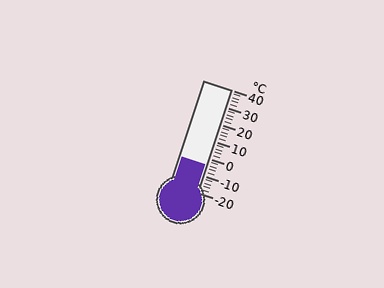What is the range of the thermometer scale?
The thermometer scale ranges from -20°C to 40°C.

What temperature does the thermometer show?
The thermometer shows approximately -4°C.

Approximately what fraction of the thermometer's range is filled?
The thermometer is filled to approximately 25% of its range.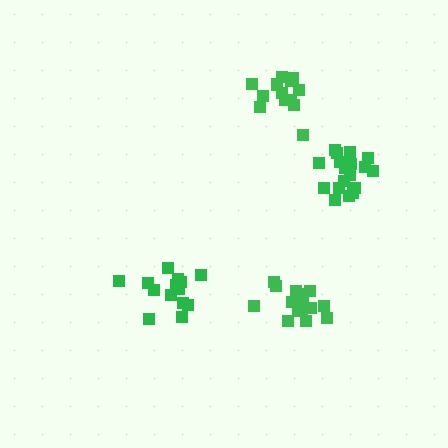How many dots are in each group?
Group 1: 18 dots, Group 2: 18 dots, Group 3: 14 dots, Group 4: 15 dots (65 total).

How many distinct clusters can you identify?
There are 4 distinct clusters.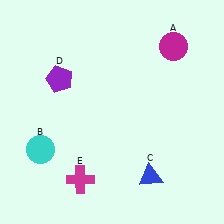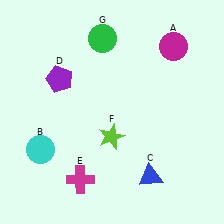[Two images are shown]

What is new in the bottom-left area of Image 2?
A lime star (F) was added in the bottom-left area of Image 2.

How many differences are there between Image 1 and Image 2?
There are 2 differences between the two images.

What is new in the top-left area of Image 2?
A green circle (G) was added in the top-left area of Image 2.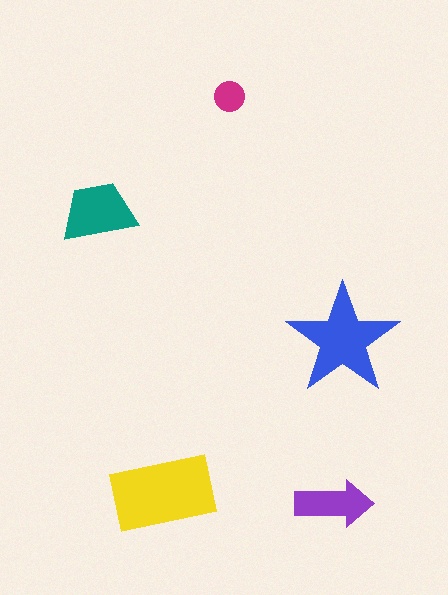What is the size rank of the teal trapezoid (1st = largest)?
3rd.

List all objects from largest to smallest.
The yellow rectangle, the blue star, the teal trapezoid, the purple arrow, the magenta circle.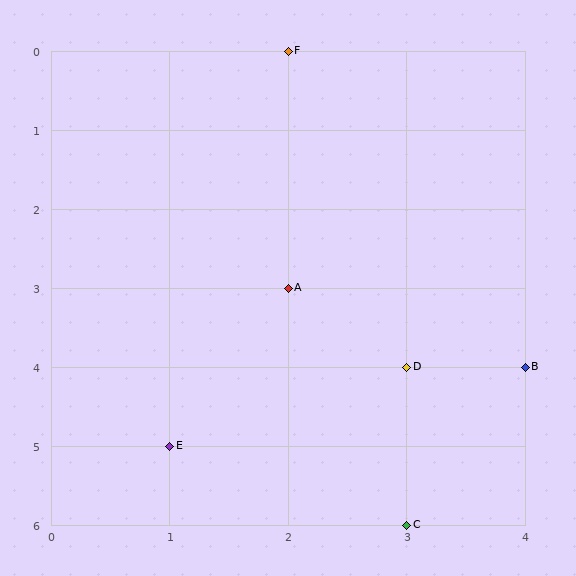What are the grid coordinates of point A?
Point A is at grid coordinates (2, 3).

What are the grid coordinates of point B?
Point B is at grid coordinates (4, 4).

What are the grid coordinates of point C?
Point C is at grid coordinates (3, 6).